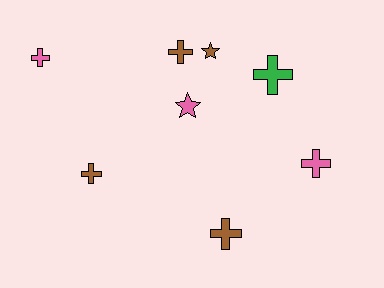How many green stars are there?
There are no green stars.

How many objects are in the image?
There are 8 objects.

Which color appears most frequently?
Brown, with 4 objects.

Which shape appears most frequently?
Cross, with 6 objects.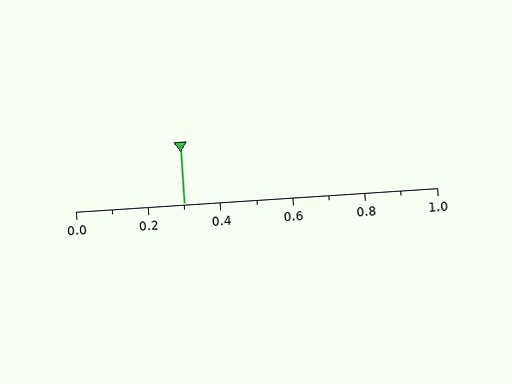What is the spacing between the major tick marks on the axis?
The major ticks are spaced 0.2 apart.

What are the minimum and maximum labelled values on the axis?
The axis runs from 0.0 to 1.0.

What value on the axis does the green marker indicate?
The marker indicates approximately 0.3.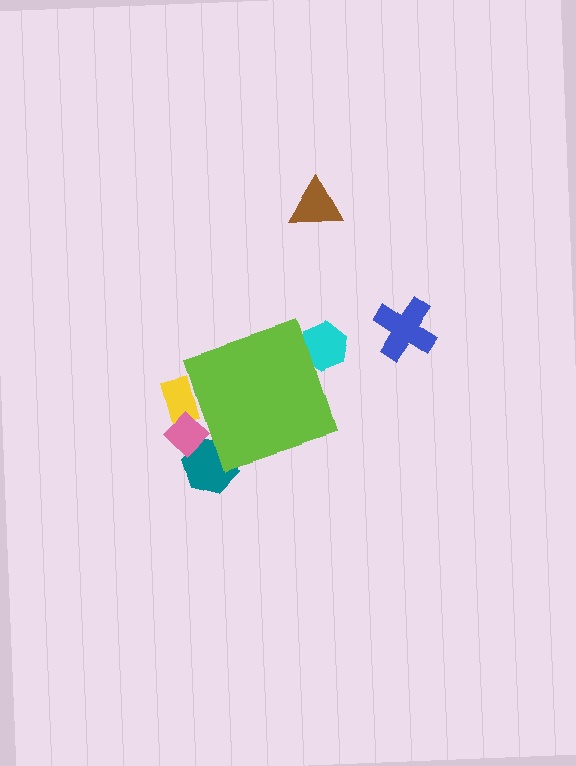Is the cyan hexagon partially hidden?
Yes, the cyan hexagon is partially hidden behind the lime diamond.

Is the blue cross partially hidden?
No, the blue cross is fully visible.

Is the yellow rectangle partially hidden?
Yes, the yellow rectangle is partially hidden behind the lime diamond.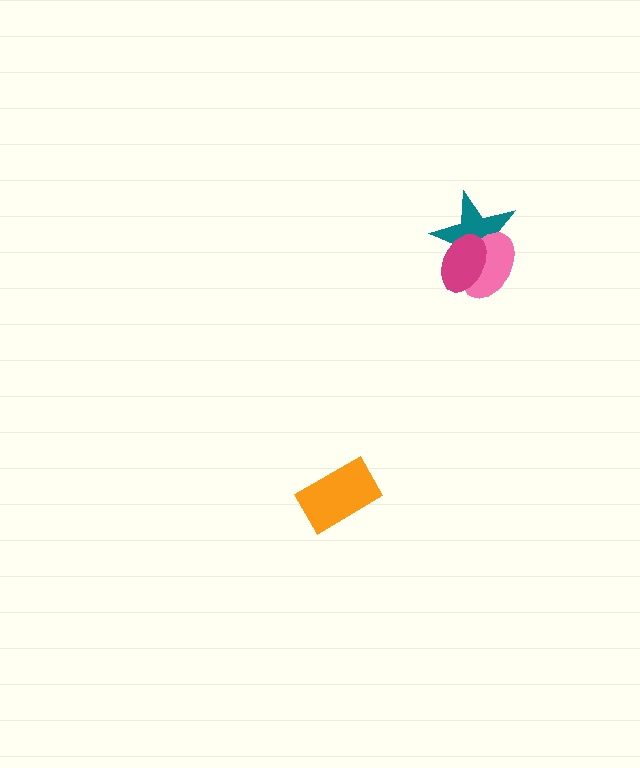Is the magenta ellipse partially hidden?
No, no other shape covers it.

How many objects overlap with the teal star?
2 objects overlap with the teal star.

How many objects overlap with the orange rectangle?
0 objects overlap with the orange rectangle.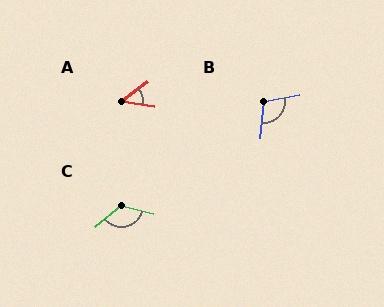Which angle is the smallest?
A, at approximately 45 degrees.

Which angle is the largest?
C, at approximately 126 degrees.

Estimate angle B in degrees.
Approximately 106 degrees.